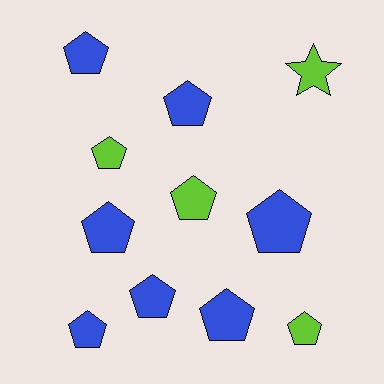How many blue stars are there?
There are no blue stars.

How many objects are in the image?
There are 11 objects.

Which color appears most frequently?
Blue, with 7 objects.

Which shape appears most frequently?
Pentagon, with 10 objects.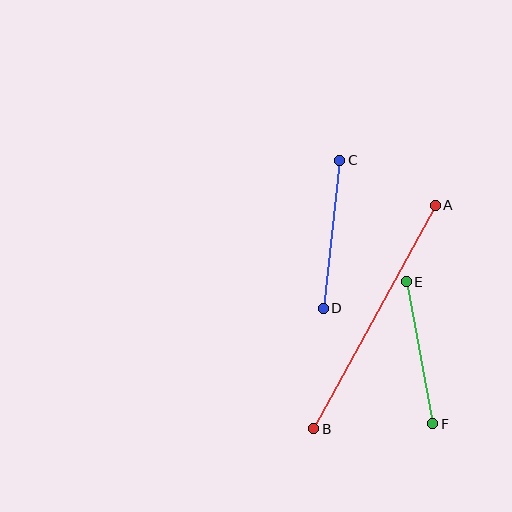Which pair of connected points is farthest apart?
Points A and B are farthest apart.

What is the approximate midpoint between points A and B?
The midpoint is at approximately (375, 317) pixels.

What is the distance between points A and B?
The distance is approximately 254 pixels.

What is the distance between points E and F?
The distance is approximately 144 pixels.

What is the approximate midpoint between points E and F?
The midpoint is at approximately (419, 353) pixels.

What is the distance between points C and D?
The distance is approximately 149 pixels.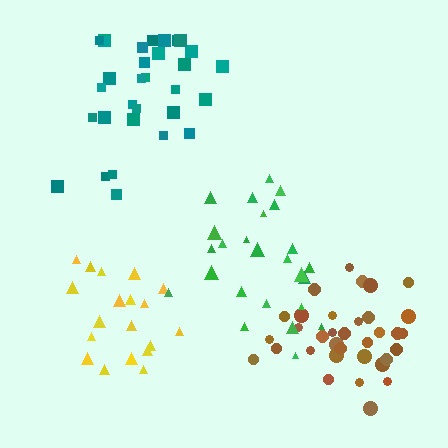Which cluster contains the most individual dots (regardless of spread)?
Brown (35).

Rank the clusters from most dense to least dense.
teal, brown, yellow, green.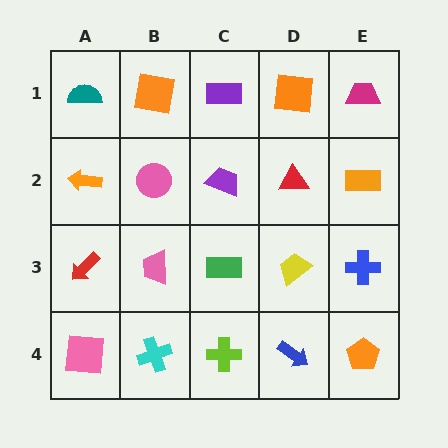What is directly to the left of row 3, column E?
A yellow trapezoid.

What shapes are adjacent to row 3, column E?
An orange rectangle (row 2, column E), an orange pentagon (row 4, column E), a yellow trapezoid (row 3, column D).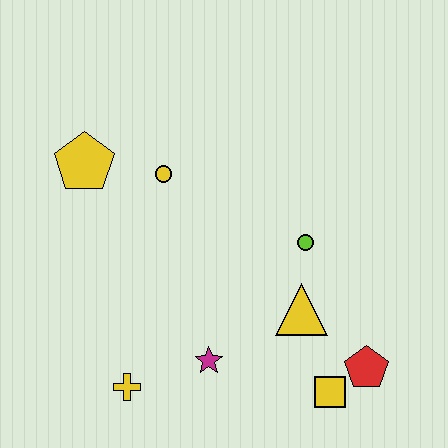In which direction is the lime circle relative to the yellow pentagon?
The lime circle is to the right of the yellow pentagon.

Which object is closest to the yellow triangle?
The lime circle is closest to the yellow triangle.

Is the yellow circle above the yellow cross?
Yes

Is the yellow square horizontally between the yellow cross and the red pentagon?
Yes